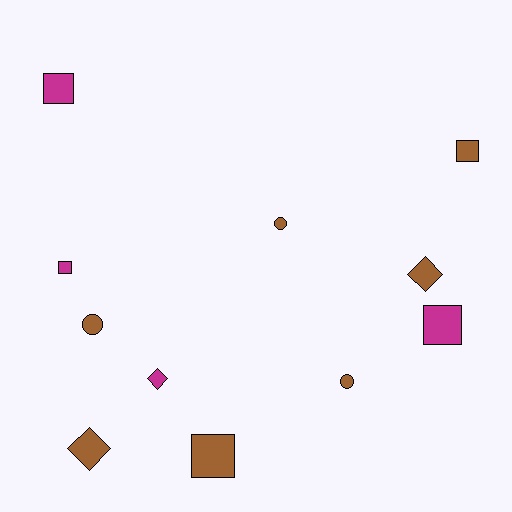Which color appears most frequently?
Brown, with 7 objects.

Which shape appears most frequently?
Square, with 5 objects.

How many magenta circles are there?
There are no magenta circles.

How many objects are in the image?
There are 11 objects.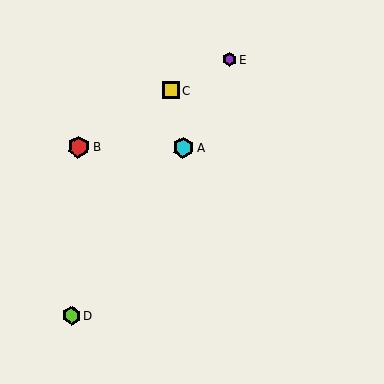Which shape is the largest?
The red hexagon (labeled B) is the largest.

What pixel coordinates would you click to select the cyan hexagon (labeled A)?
Click at (183, 148) to select the cyan hexagon A.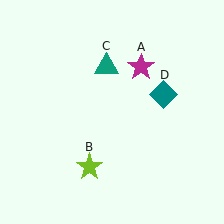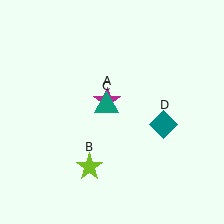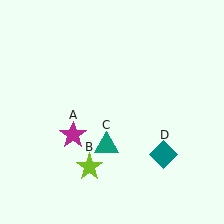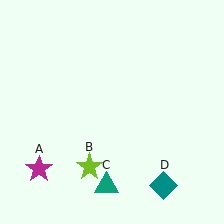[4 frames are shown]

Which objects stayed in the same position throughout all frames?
Lime star (object B) remained stationary.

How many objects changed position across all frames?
3 objects changed position: magenta star (object A), teal triangle (object C), teal diamond (object D).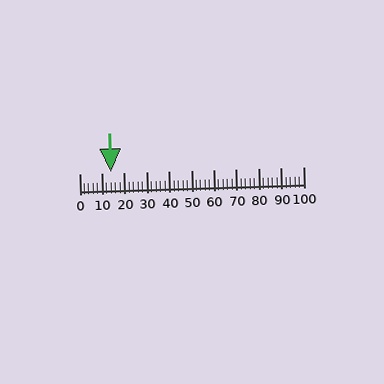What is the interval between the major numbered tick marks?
The major tick marks are spaced 10 units apart.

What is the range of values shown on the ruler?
The ruler shows values from 0 to 100.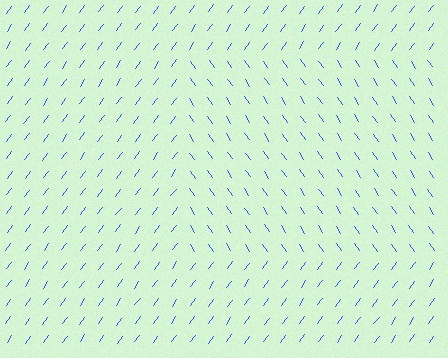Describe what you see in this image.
The image is filled with small blue line segments. A rectangle region in the image has lines oriented differently from the surrounding lines, creating a visible texture boundary.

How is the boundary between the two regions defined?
The boundary is defined purely by a change in line orientation (approximately 70 degrees difference). All lines are the same color and thickness.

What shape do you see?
I see a rectangle.